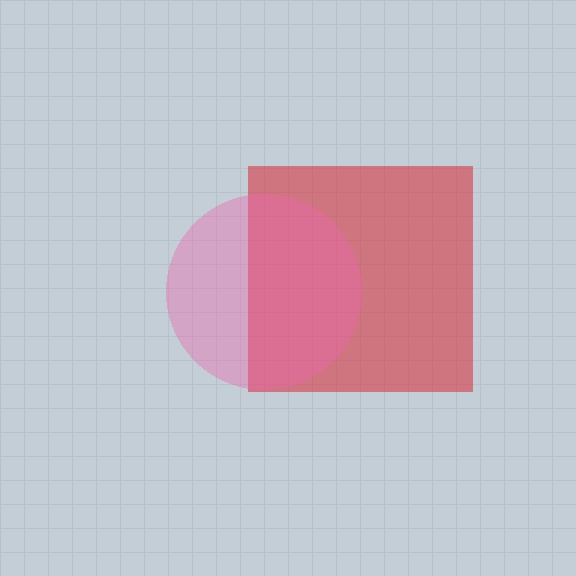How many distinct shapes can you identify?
There are 2 distinct shapes: a red square, a pink circle.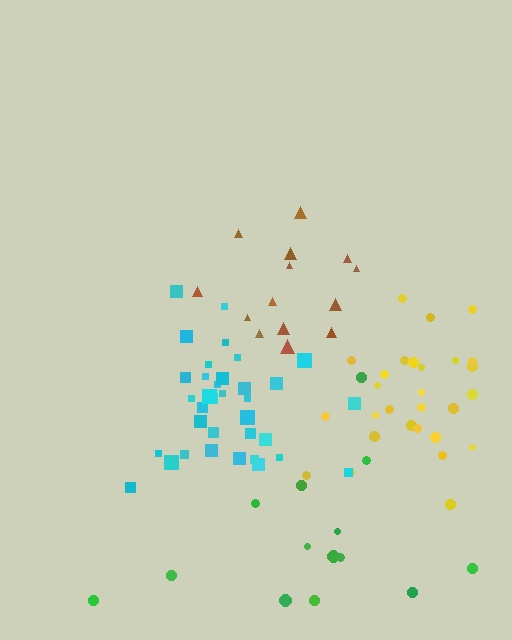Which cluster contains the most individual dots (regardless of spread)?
Cyan (35).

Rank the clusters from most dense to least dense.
cyan, yellow, brown, green.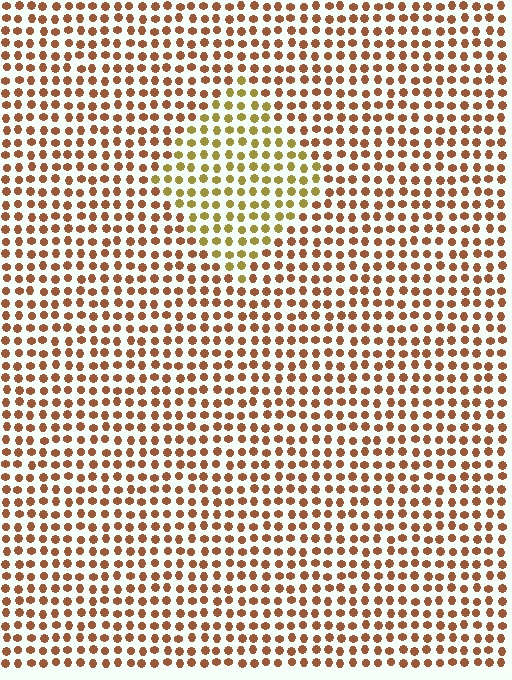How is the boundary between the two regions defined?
The boundary is defined purely by a slight shift in hue (about 36 degrees). Spacing, size, and orientation are identical on both sides.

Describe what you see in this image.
The image is filled with small brown elements in a uniform arrangement. A diamond-shaped region is visible where the elements are tinted to a slightly different hue, forming a subtle color boundary.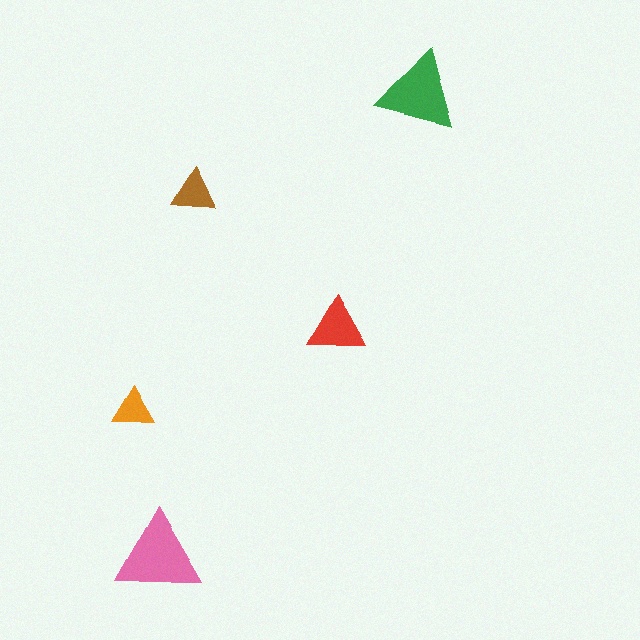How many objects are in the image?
There are 5 objects in the image.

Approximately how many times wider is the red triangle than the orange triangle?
About 1.5 times wider.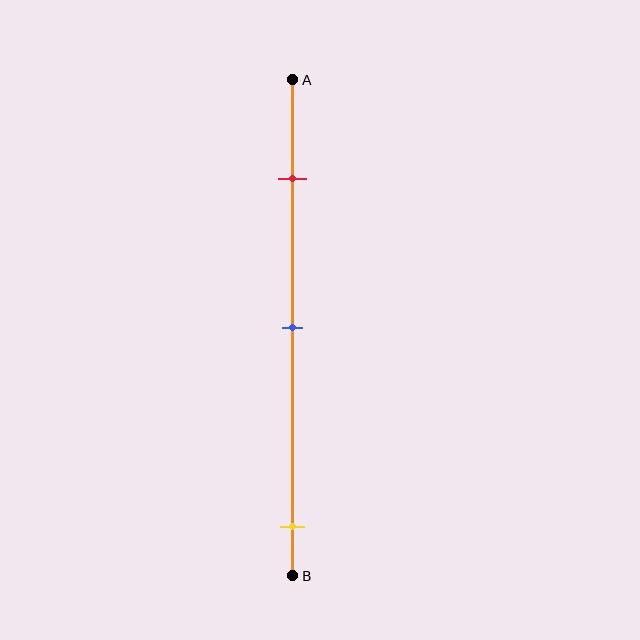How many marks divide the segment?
There are 3 marks dividing the segment.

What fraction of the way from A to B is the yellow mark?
The yellow mark is approximately 90% (0.9) of the way from A to B.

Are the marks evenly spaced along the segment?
No, the marks are not evenly spaced.